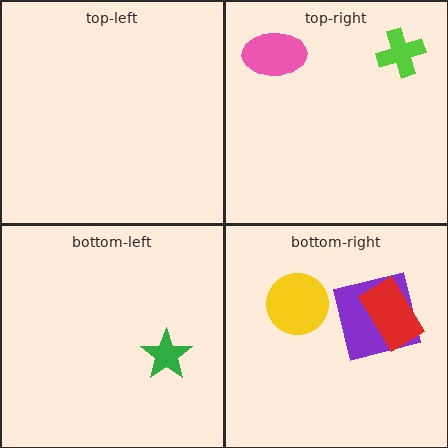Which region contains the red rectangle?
The bottom-right region.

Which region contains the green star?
The bottom-left region.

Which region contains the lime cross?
The top-right region.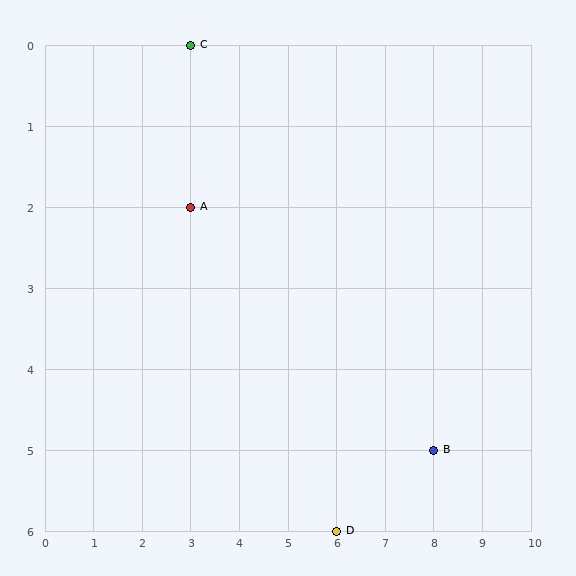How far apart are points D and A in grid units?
Points D and A are 3 columns and 4 rows apart (about 5.0 grid units diagonally).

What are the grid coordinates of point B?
Point B is at grid coordinates (8, 5).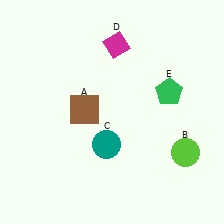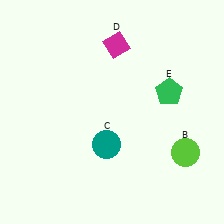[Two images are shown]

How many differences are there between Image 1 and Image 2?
There is 1 difference between the two images.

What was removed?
The brown square (A) was removed in Image 2.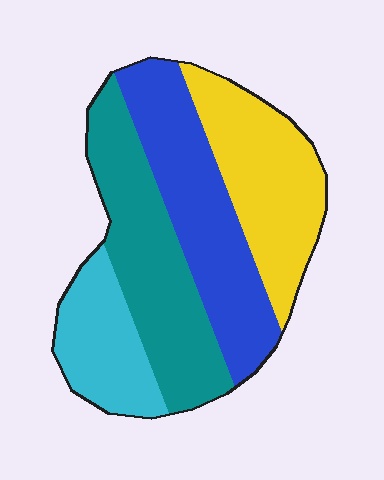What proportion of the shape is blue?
Blue takes up between a sixth and a third of the shape.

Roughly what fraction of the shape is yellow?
Yellow covers around 25% of the shape.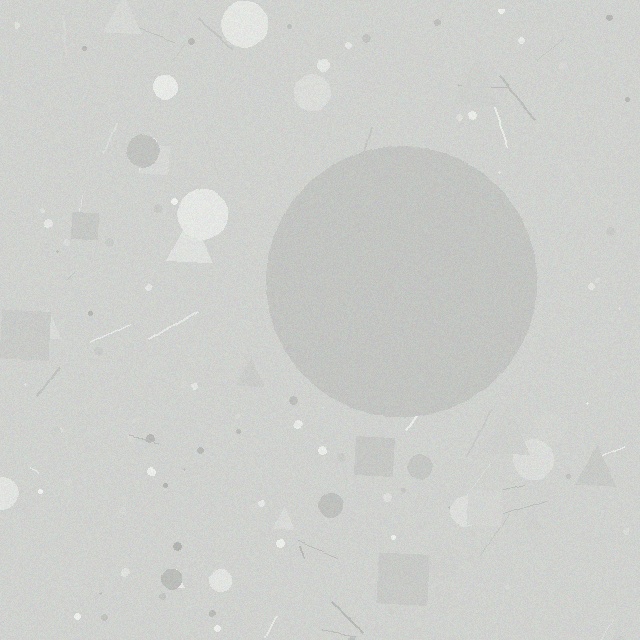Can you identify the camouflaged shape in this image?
The camouflaged shape is a circle.